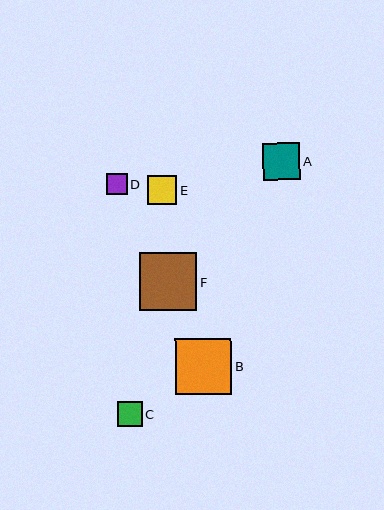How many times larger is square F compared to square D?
Square F is approximately 2.7 times the size of square D.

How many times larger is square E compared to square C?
Square E is approximately 1.2 times the size of square C.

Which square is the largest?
Square F is the largest with a size of approximately 58 pixels.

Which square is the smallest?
Square D is the smallest with a size of approximately 21 pixels.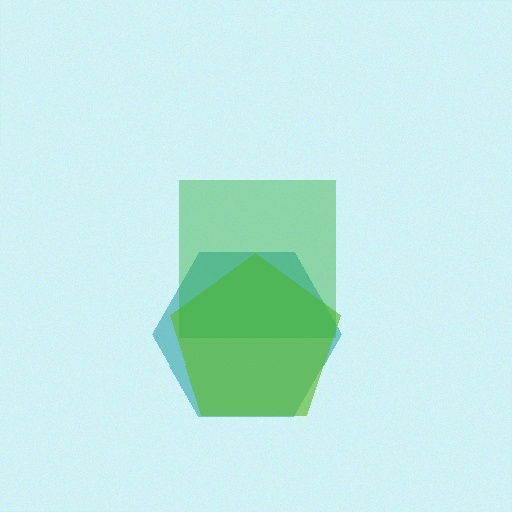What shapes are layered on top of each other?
The layered shapes are: a teal hexagon, a lime pentagon, a green square.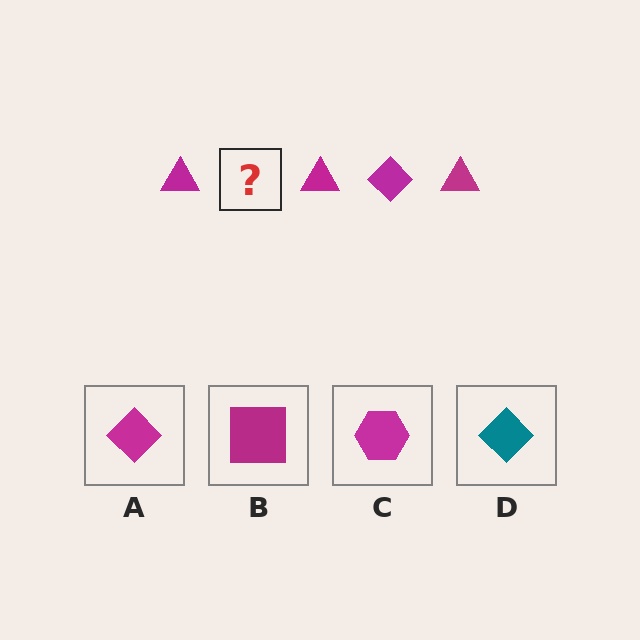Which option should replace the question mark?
Option A.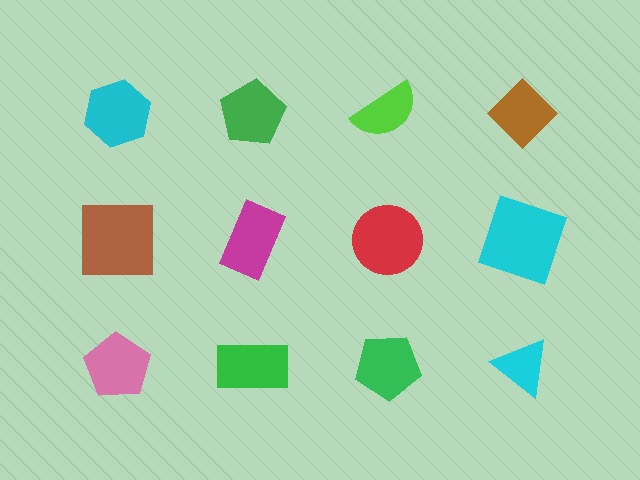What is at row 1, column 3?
A lime semicircle.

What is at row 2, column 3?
A red circle.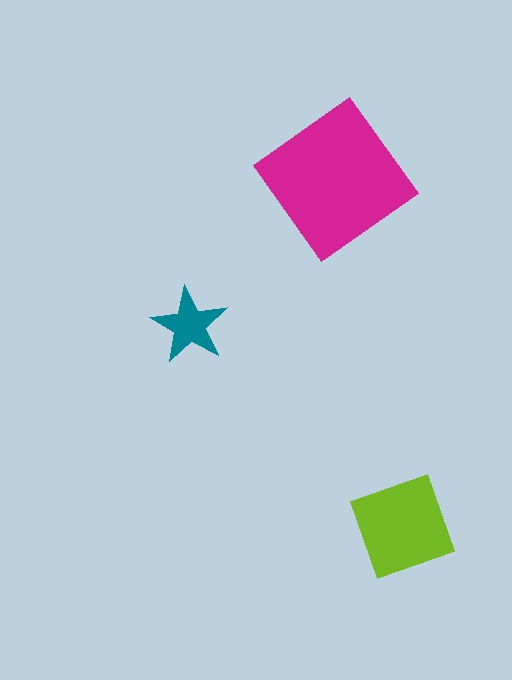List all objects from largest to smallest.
The magenta diamond, the lime diamond, the teal star.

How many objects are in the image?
There are 3 objects in the image.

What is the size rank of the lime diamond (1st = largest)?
2nd.